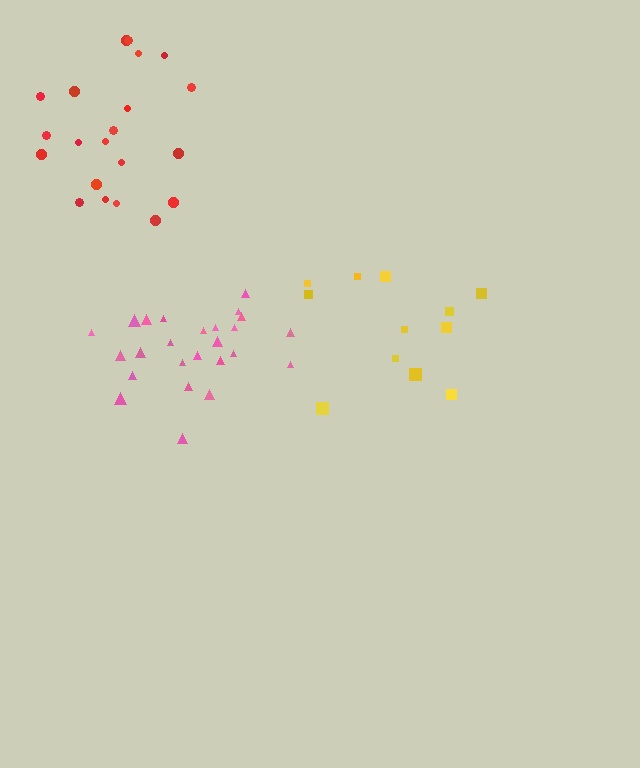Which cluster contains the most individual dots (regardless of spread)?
Pink (25).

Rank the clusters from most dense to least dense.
pink, red, yellow.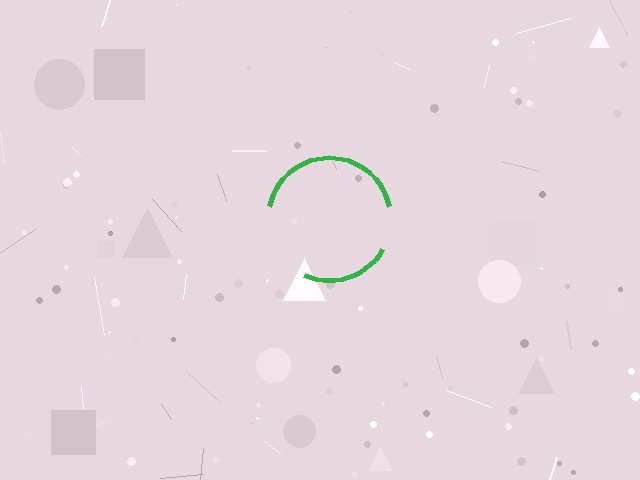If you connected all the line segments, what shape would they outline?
They would outline a circle.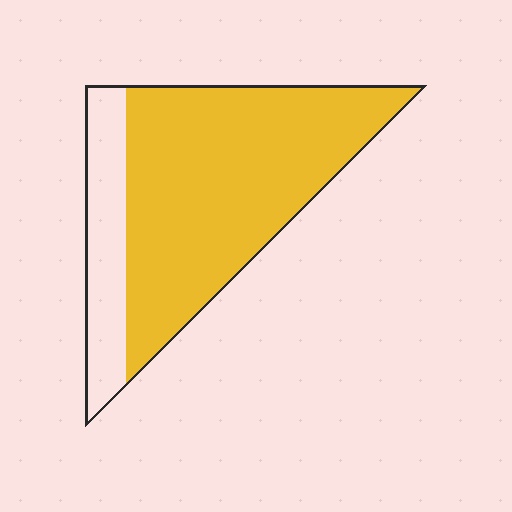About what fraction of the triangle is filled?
About three quarters (3/4).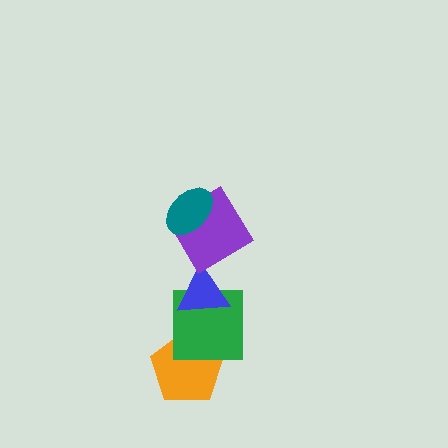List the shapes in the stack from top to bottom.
From top to bottom: the teal ellipse, the purple diamond, the blue triangle, the green square, the orange pentagon.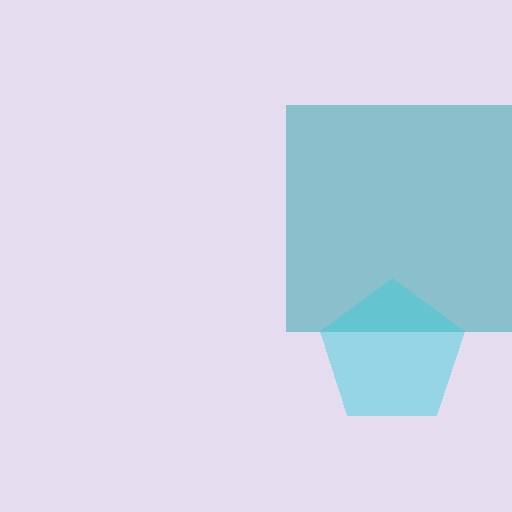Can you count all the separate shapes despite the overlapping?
Yes, there are 2 separate shapes.